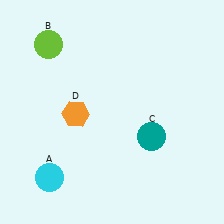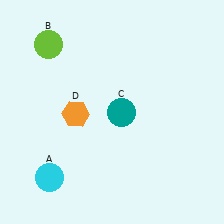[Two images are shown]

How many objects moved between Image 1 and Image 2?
1 object moved between the two images.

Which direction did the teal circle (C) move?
The teal circle (C) moved left.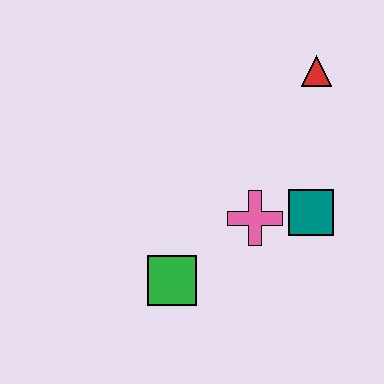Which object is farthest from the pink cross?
The red triangle is farthest from the pink cross.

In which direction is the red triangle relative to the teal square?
The red triangle is above the teal square.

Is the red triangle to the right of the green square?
Yes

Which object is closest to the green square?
The pink cross is closest to the green square.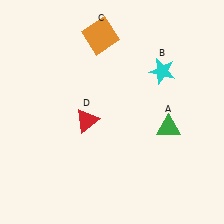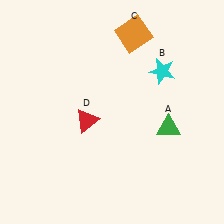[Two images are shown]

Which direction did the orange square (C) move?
The orange square (C) moved right.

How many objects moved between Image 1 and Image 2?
1 object moved between the two images.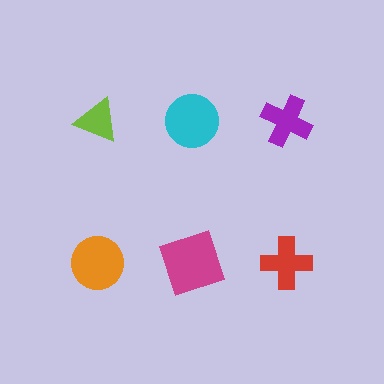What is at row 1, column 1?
A lime triangle.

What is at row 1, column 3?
A purple cross.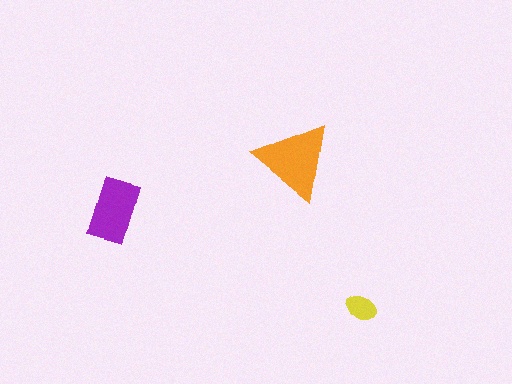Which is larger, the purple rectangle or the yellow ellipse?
The purple rectangle.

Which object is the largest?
The orange triangle.